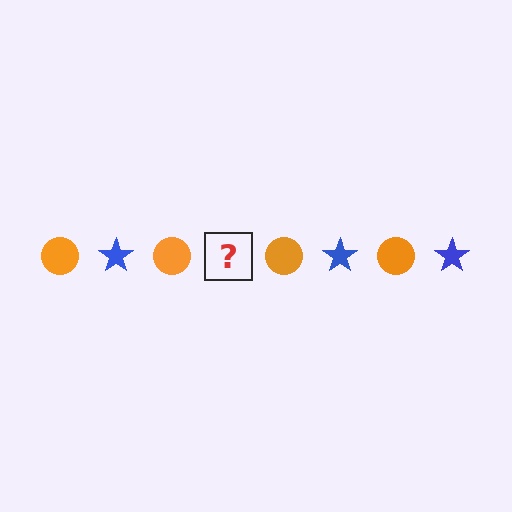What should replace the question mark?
The question mark should be replaced with a blue star.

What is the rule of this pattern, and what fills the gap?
The rule is that the pattern alternates between orange circle and blue star. The gap should be filled with a blue star.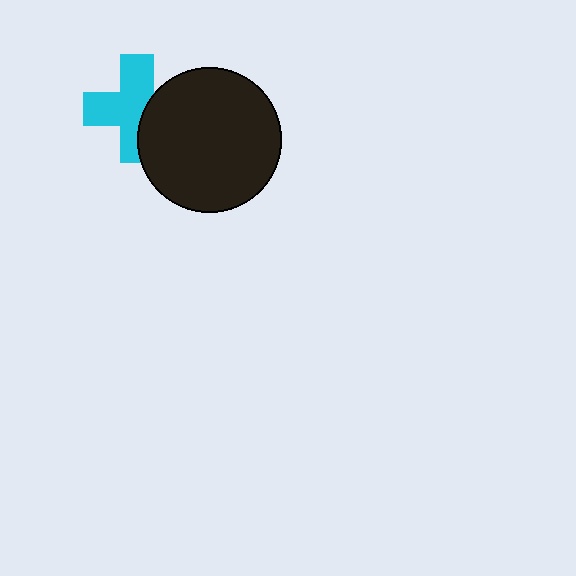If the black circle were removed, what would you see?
You would see the complete cyan cross.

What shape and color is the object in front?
The object in front is a black circle.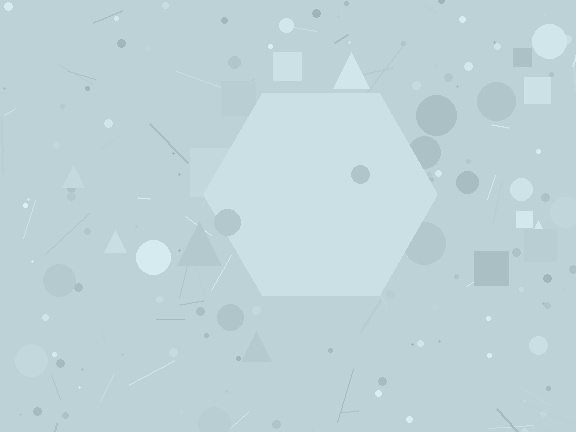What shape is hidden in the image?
A hexagon is hidden in the image.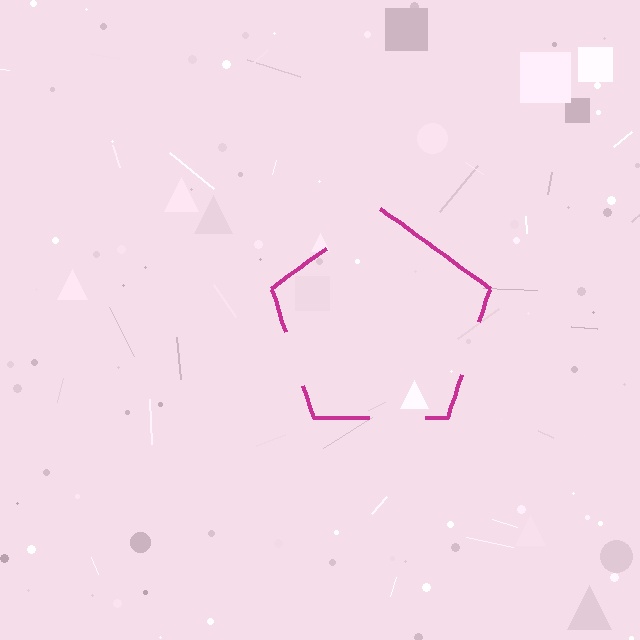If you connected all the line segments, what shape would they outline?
They would outline a pentagon.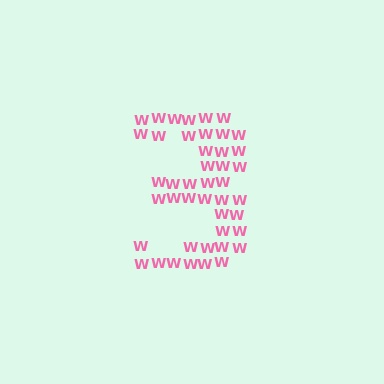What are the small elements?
The small elements are letter W's.